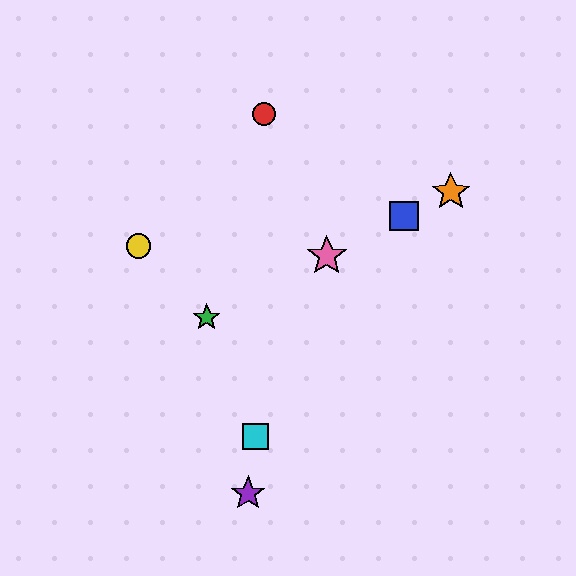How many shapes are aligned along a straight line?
4 shapes (the blue square, the green star, the orange star, the pink star) are aligned along a straight line.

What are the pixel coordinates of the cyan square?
The cyan square is at (256, 436).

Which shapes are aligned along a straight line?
The blue square, the green star, the orange star, the pink star are aligned along a straight line.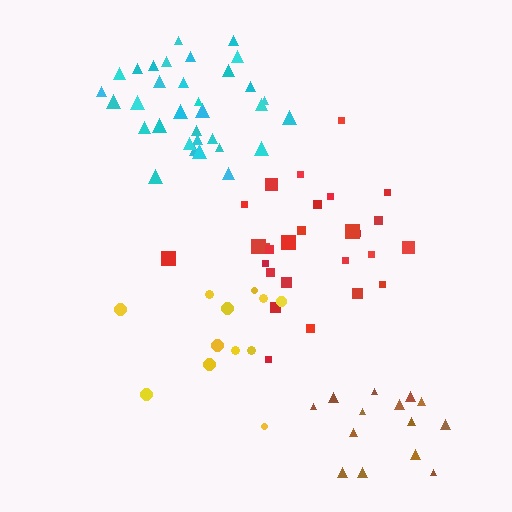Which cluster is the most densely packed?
Cyan.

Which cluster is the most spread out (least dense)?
Brown.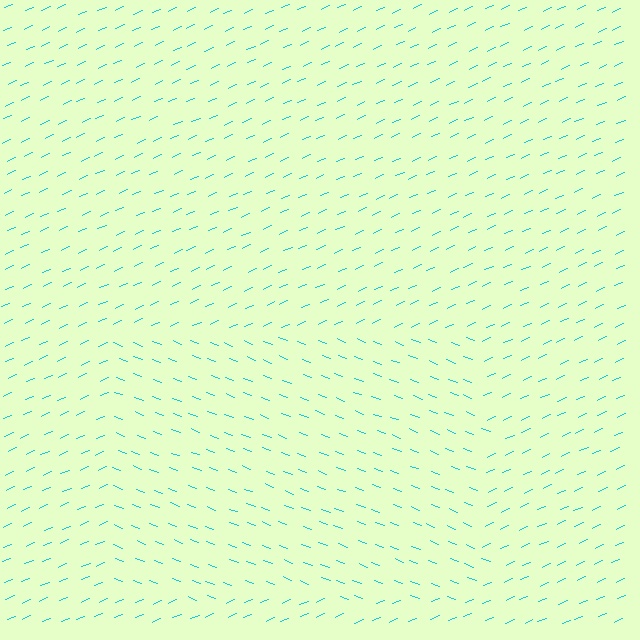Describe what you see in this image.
The image is filled with small cyan line segments. A rectangle region in the image has lines oriented differently from the surrounding lines, creating a visible texture boundary.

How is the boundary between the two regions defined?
The boundary is defined purely by a change in line orientation (approximately 45 degrees difference). All lines are the same color and thickness.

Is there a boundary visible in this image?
Yes, there is a texture boundary formed by a change in line orientation.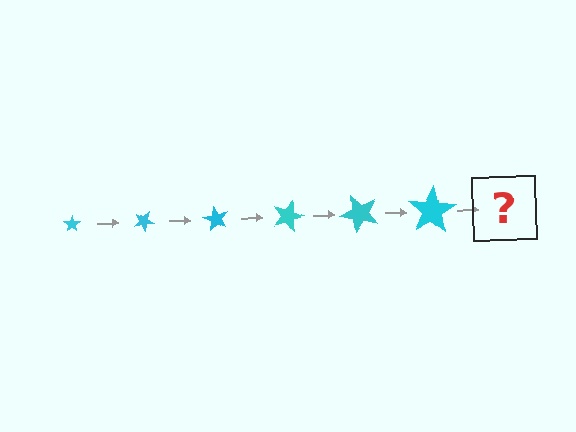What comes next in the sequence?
The next element should be a star, larger than the previous one and rotated 180 degrees from the start.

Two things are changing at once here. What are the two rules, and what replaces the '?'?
The two rules are that the star grows larger each step and it rotates 30 degrees each step. The '?' should be a star, larger than the previous one and rotated 180 degrees from the start.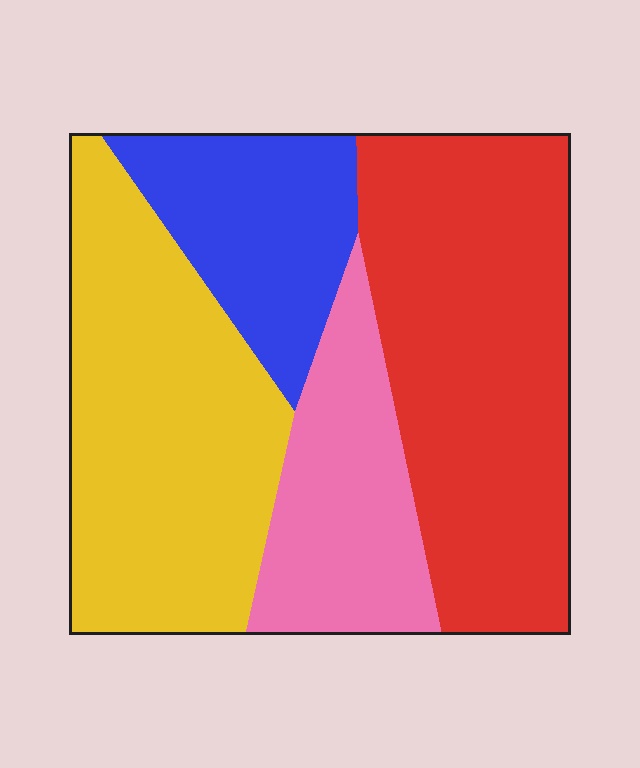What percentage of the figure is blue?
Blue covers around 15% of the figure.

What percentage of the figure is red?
Red covers around 35% of the figure.